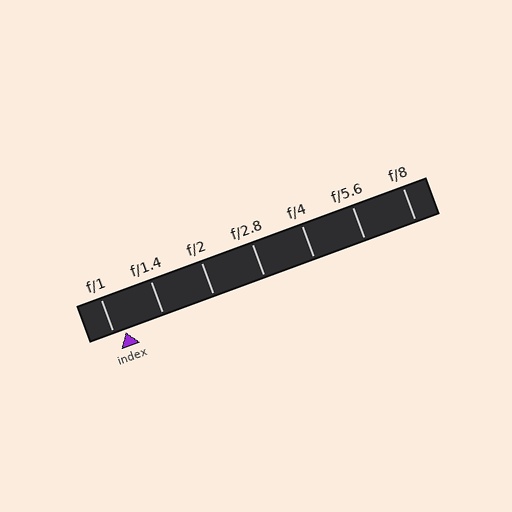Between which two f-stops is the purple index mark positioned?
The index mark is between f/1 and f/1.4.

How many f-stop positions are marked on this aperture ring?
There are 7 f-stop positions marked.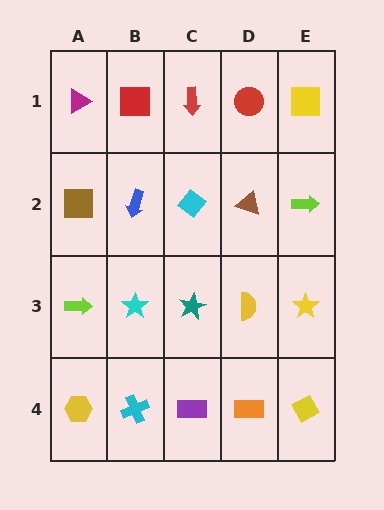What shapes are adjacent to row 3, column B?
A blue arrow (row 2, column B), a cyan cross (row 4, column B), a lime arrow (row 3, column A), a teal star (row 3, column C).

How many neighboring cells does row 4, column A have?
2.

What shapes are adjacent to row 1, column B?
A blue arrow (row 2, column B), a magenta triangle (row 1, column A), a red arrow (row 1, column C).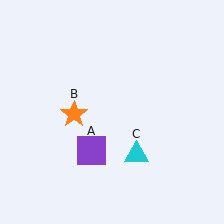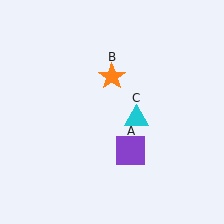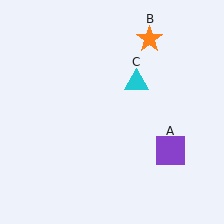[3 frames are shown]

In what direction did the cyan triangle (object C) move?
The cyan triangle (object C) moved up.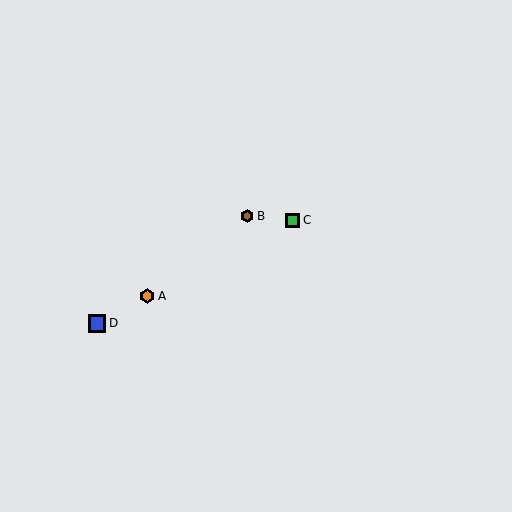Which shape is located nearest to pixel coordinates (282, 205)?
The green square (labeled C) at (292, 220) is nearest to that location.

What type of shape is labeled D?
Shape D is a blue square.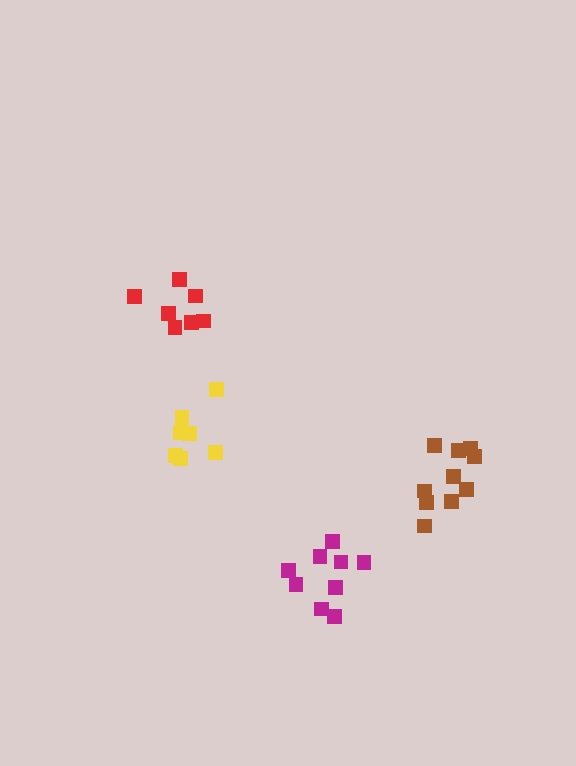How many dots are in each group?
Group 1: 9 dots, Group 2: 10 dots, Group 3: 7 dots, Group 4: 7 dots (33 total).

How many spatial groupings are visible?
There are 4 spatial groupings.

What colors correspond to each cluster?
The clusters are colored: magenta, brown, yellow, red.